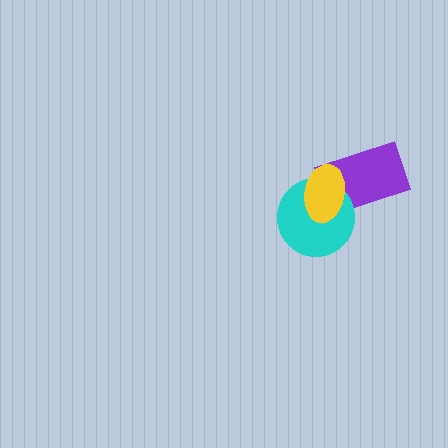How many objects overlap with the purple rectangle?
2 objects overlap with the purple rectangle.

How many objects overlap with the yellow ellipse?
2 objects overlap with the yellow ellipse.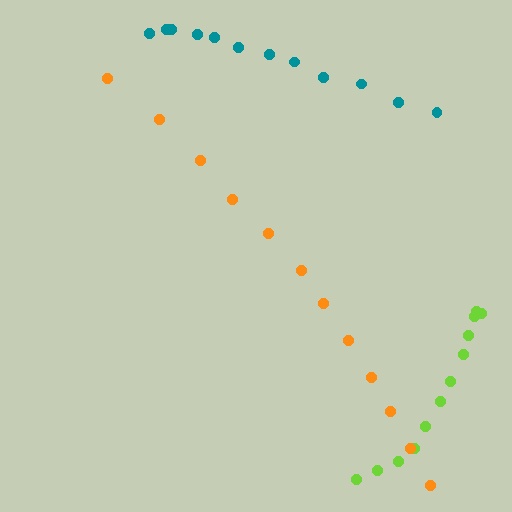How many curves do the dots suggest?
There are 3 distinct paths.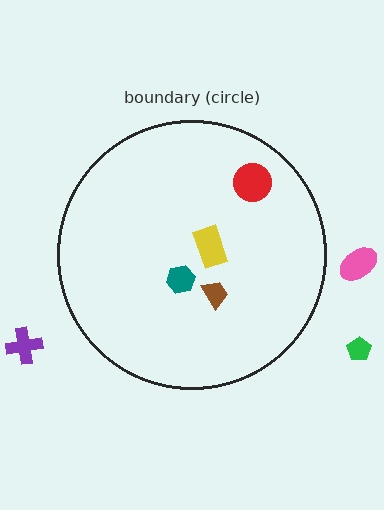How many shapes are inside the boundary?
4 inside, 3 outside.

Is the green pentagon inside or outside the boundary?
Outside.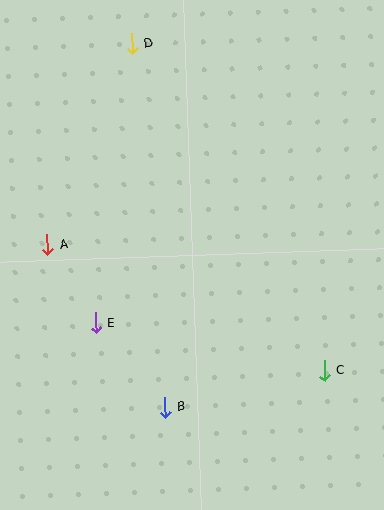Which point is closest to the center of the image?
Point E at (95, 323) is closest to the center.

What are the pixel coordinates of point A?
Point A is at (47, 245).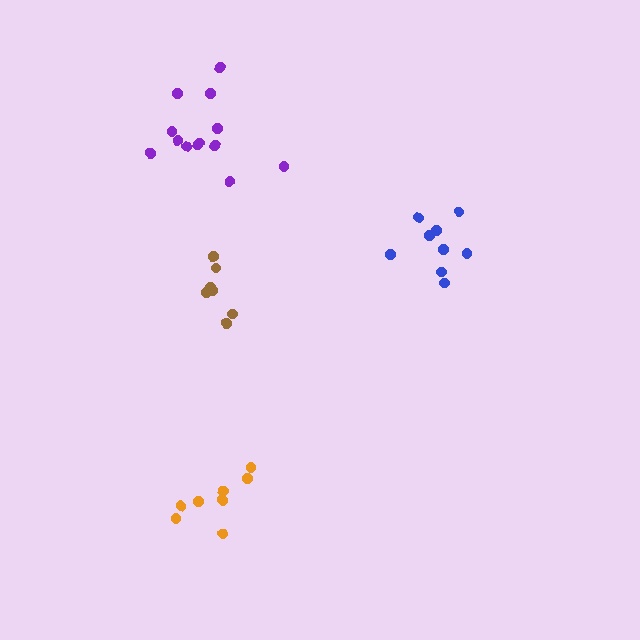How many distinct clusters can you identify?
There are 4 distinct clusters.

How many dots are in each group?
Group 1: 8 dots, Group 2: 9 dots, Group 3: 7 dots, Group 4: 13 dots (37 total).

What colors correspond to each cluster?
The clusters are colored: orange, blue, brown, purple.